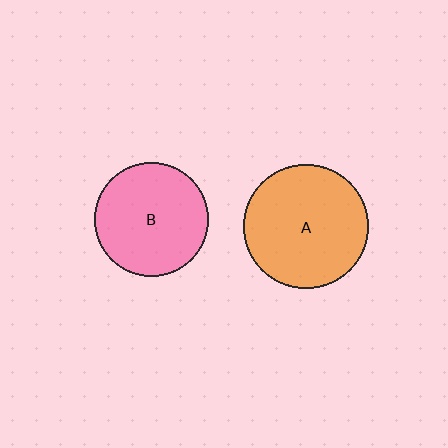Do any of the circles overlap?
No, none of the circles overlap.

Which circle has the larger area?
Circle A (orange).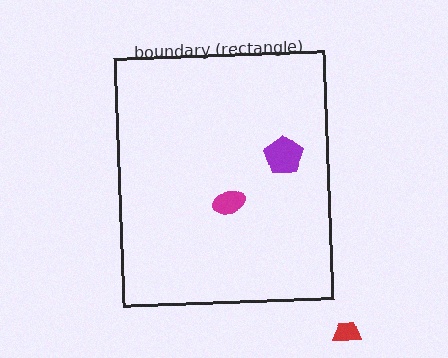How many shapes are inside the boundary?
2 inside, 1 outside.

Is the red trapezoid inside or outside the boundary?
Outside.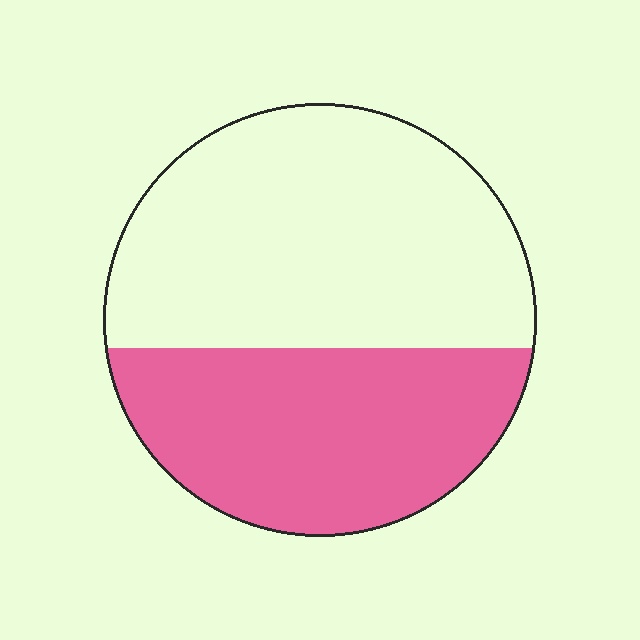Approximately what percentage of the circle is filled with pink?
Approximately 40%.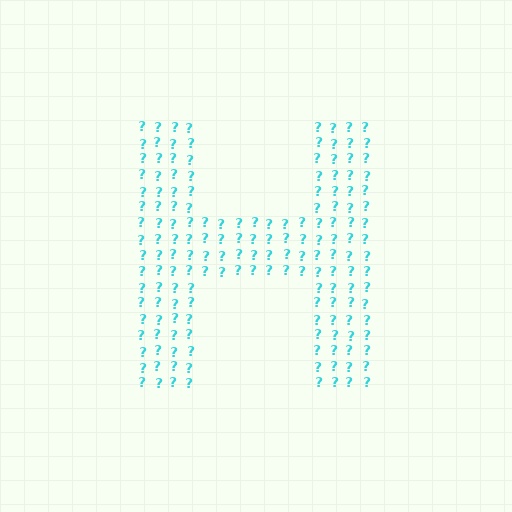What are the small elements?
The small elements are question marks.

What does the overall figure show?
The overall figure shows the letter H.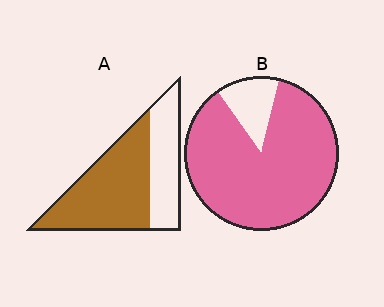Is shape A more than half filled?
Yes.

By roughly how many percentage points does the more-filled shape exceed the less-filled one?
By roughly 25 percentage points (B over A).